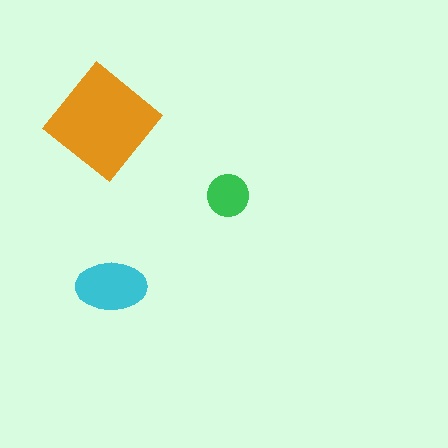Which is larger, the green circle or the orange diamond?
The orange diamond.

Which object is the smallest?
The green circle.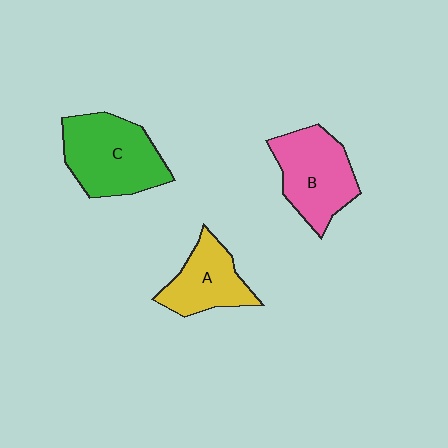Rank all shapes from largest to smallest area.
From largest to smallest: C (green), B (pink), A (yellow).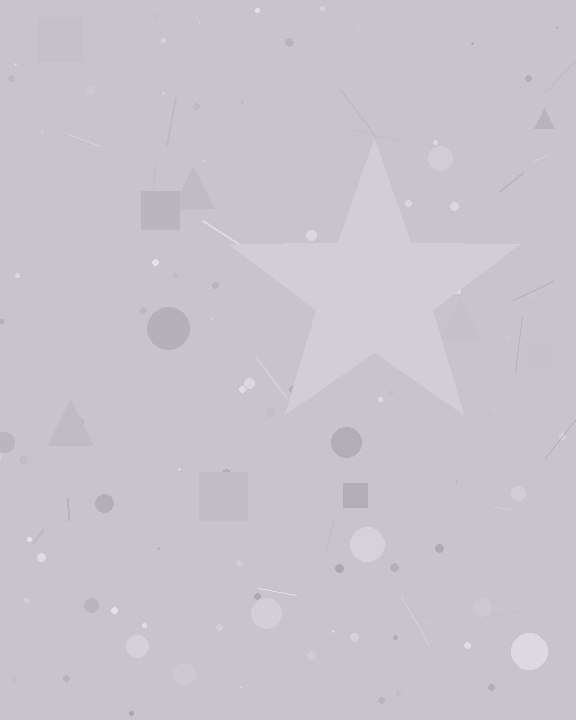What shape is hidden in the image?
A star is hidden in the image.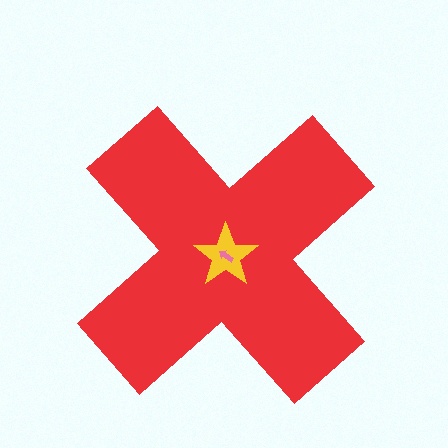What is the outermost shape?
The red cross.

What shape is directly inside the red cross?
The yellow star.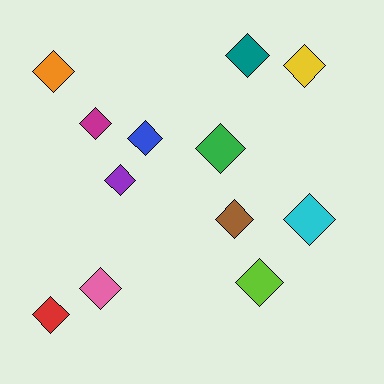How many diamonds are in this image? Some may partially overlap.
There are 12 diamonds.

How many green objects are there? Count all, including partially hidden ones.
There is 1 green object.